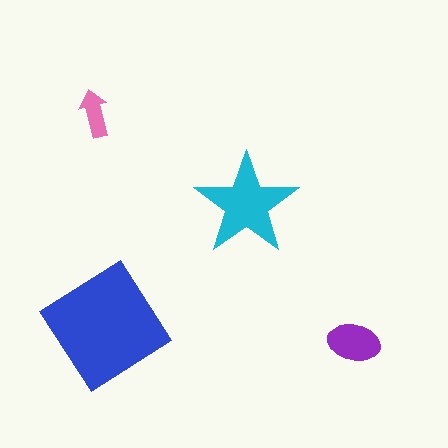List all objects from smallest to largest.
The pink arrow, the purple ellipse, the cyan star, the blue diamond.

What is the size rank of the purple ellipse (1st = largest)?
3rd.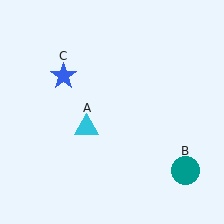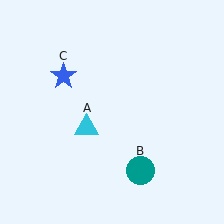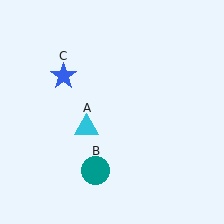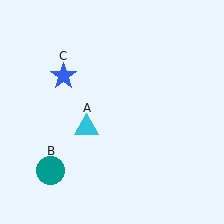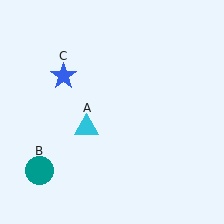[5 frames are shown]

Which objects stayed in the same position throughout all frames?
Cyan triangle (object A) and blue star (object C) remained stationary.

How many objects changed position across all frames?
1 object changed position: teal circle (object B).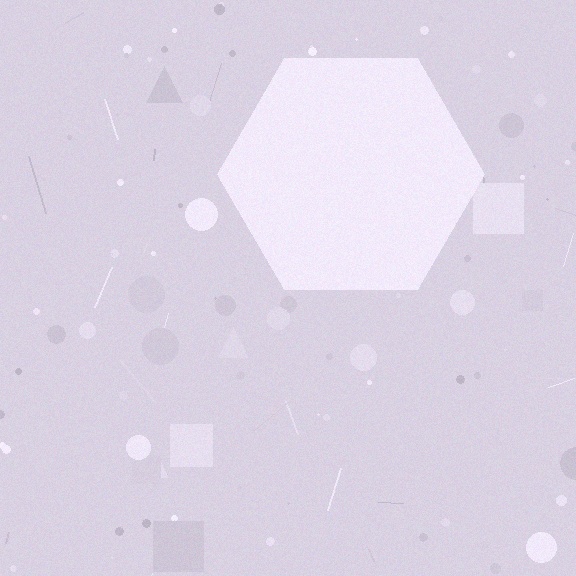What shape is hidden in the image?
A hexagon is hidden in the image.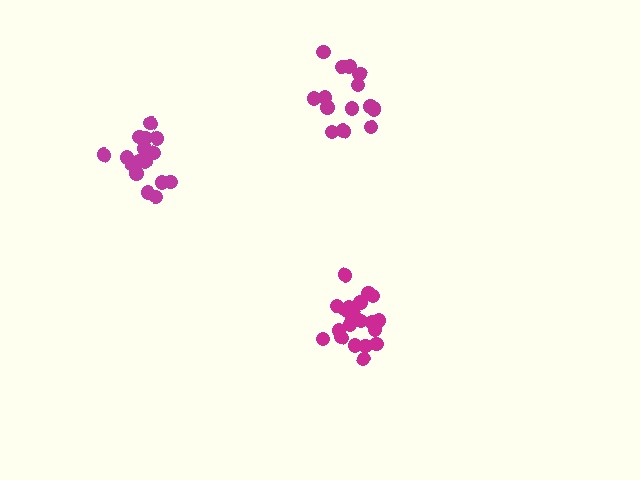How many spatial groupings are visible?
There are 3 spatial groupings.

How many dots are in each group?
Group 1: 16 dots, Group 2: 21 dots, Group 3: 15 dots (52 total).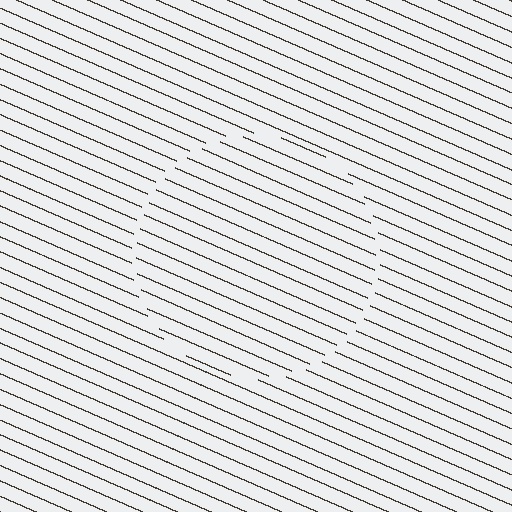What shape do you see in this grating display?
An illusory circle. The interior of the shape contains the same grating, shifted by half a period — the contour is defined by the phase discontinuity where line-ends from the inner and outer gratings abut.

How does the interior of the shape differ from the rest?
The interior of the shape contains the same grating, shifted by half a period — the contour is defined by the phase discontinuity where line-ends from the inner and outer gratings abut.